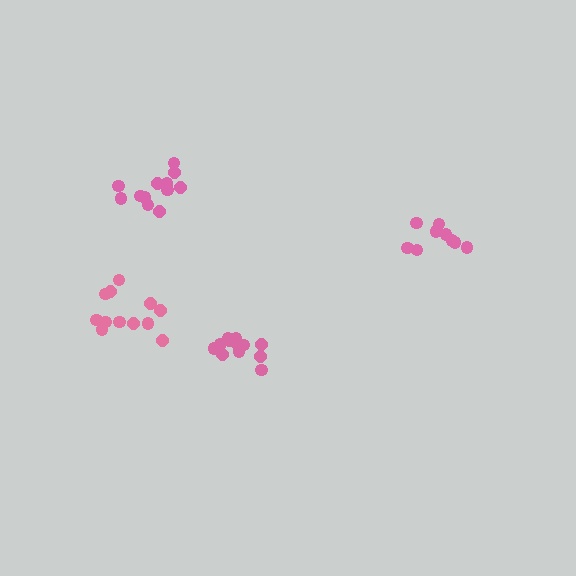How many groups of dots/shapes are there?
There are 4 groups.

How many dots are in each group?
Group 1: 9 dots, Group 2: 12 dots, Group 3: 12 dots, Group 4: 12 dots (45 total).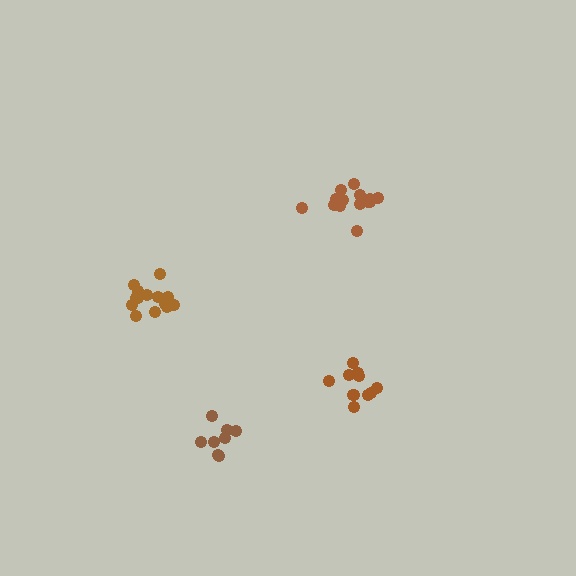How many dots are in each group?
Group 1: 14 dots, Group 2: 12 dots, Group 3: 14 dots, Group 4: 8 dots (48 total).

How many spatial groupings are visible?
There are 4 spatial groupings.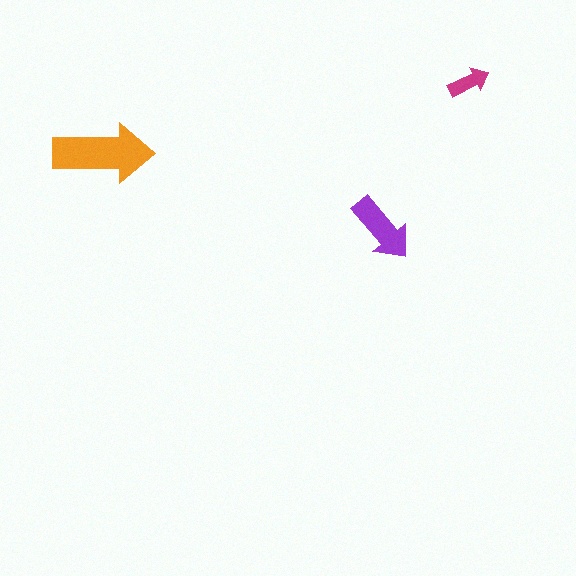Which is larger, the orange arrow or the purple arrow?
The orange one.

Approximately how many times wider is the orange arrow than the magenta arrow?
About 2.5 times wider.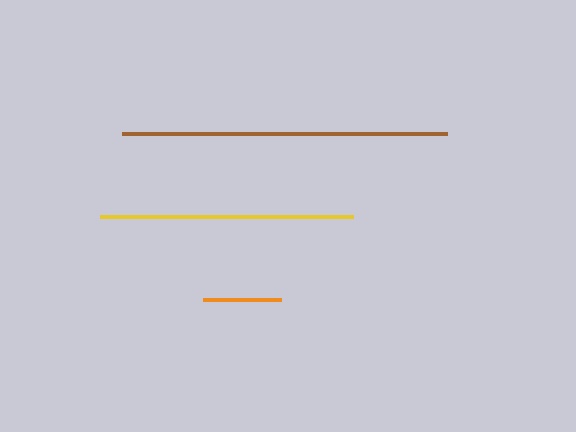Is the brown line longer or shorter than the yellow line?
The brown line is longer than the yellow line.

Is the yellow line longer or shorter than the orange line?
The yellow line is longer than the orange line.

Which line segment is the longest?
The brown line is the longest at approximately 325 pixels.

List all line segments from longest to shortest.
From longest to shortest: brown, yellow, orange.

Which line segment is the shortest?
The orange line is the shortest at approximately 79 pixels.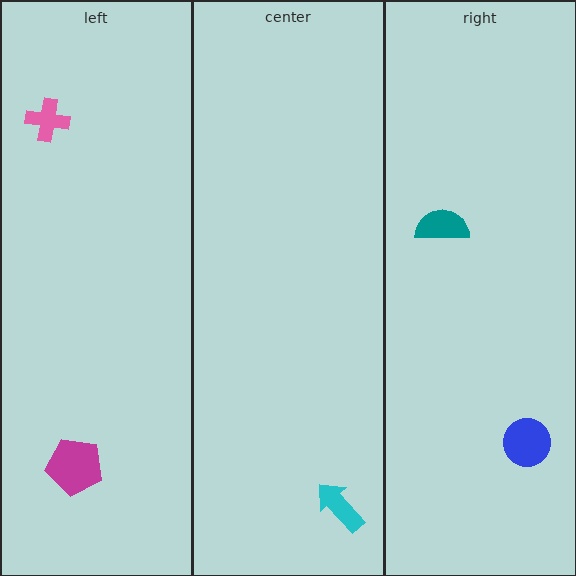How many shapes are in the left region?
2.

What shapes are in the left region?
The pink cross, the magenta pentagon.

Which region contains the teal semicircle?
The right region.